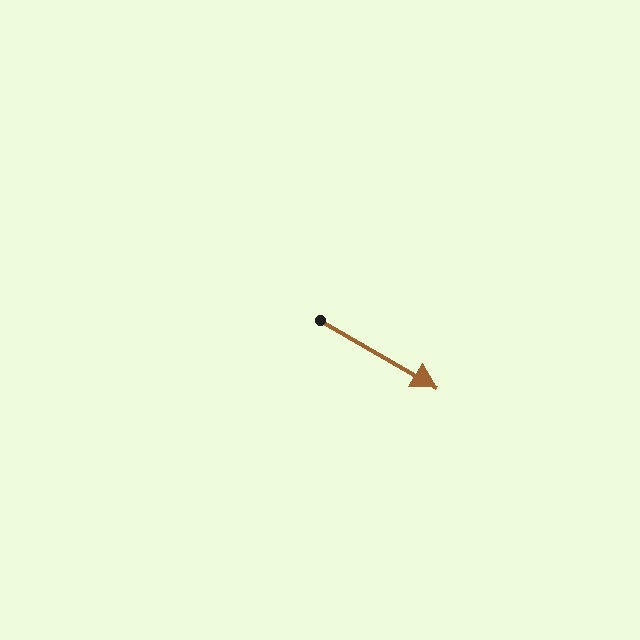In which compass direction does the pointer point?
Southeast.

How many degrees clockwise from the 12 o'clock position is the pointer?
Approximately 120 degrees.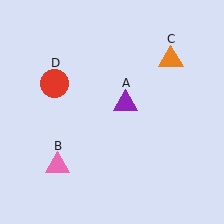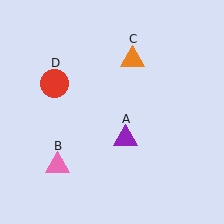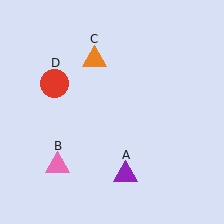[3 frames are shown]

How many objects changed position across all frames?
2 objects changed position: purple triangle (object A), orange triangle (object C).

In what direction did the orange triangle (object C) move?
The orange triangle (object C) moved left.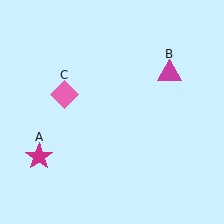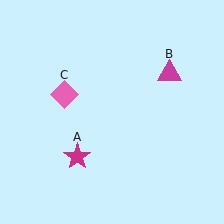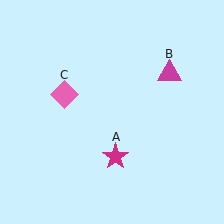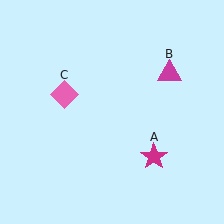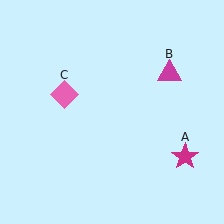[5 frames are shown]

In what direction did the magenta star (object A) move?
The magenta star (object A) moved right.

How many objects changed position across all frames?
1 object changed position: magenta star (object A).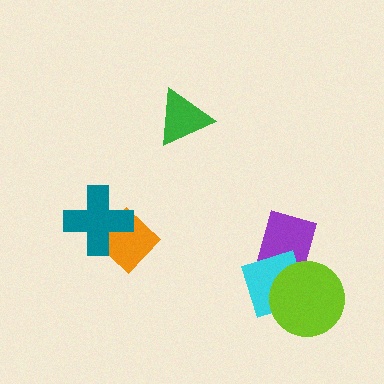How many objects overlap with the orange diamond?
1 object overlaps with the orange diamond.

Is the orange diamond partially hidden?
Yes, it is partially covered by another shape.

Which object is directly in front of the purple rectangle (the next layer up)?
The cyan diamond is directly in front of the purple rectangle.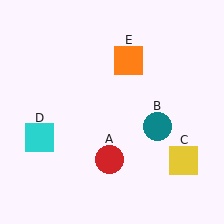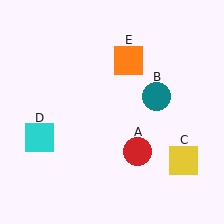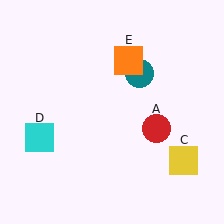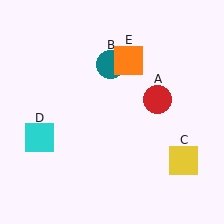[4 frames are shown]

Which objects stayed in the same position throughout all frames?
Yellow square (object C) and cyan square (object D) and orange square (object E) remained stationary.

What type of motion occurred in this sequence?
The red circle (object A), teal circle (object B) rotated counterclockwise around the center of the scene.